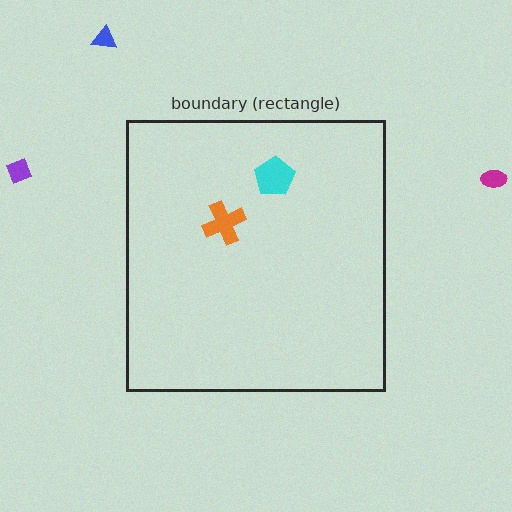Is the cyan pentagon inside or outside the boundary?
Inside.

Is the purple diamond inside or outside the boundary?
Outside.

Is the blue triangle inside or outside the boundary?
Outside.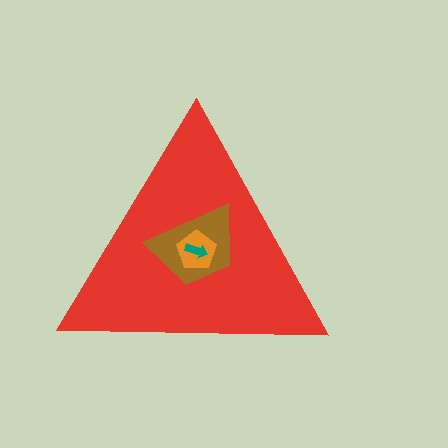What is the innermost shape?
The teal arrow.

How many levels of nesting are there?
4.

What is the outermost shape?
The red triangle.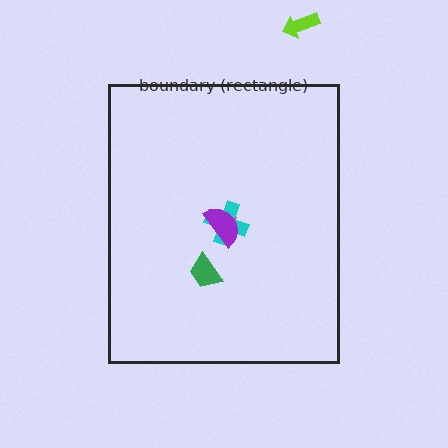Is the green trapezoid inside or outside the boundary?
Inside.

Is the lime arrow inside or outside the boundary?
Outside.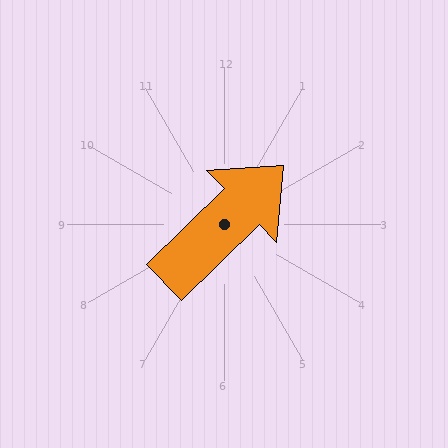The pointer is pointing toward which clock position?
Roughly 2 o'clock.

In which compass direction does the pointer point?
Northeast.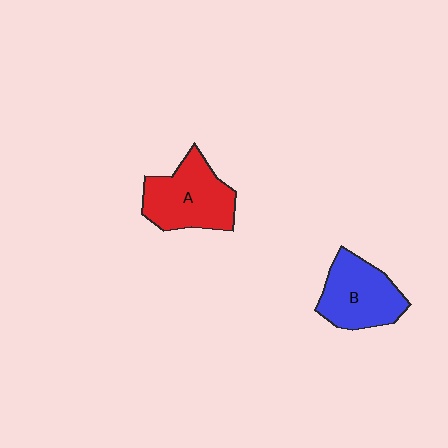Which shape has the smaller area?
Shape B (blue).